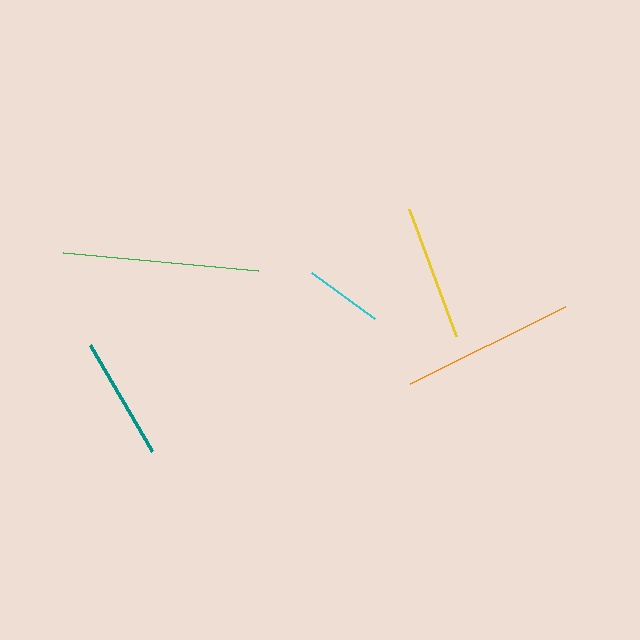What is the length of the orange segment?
The orange segment is approximately 173 pixels long.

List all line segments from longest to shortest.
From longest to shortest: green, orange, yellow, teal, cyan.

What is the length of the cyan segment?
The cyan segment is approximately 78 pixels long.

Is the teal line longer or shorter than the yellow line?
The yellow line is longer than the teal line.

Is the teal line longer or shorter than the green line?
The green line is longer than the teal line.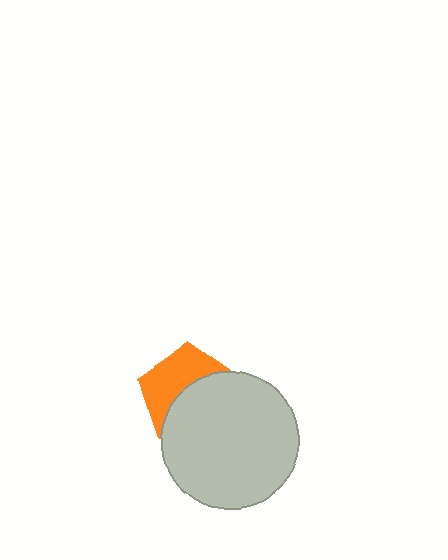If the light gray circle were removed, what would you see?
You would see the complete orange pentagon.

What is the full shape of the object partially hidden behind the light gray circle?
The partially hidden object is an orange pentagon.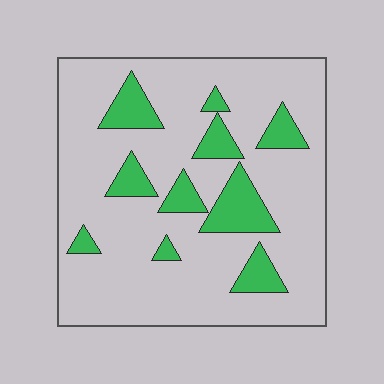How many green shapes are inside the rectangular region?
10.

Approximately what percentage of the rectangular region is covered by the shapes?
Approximately 20%.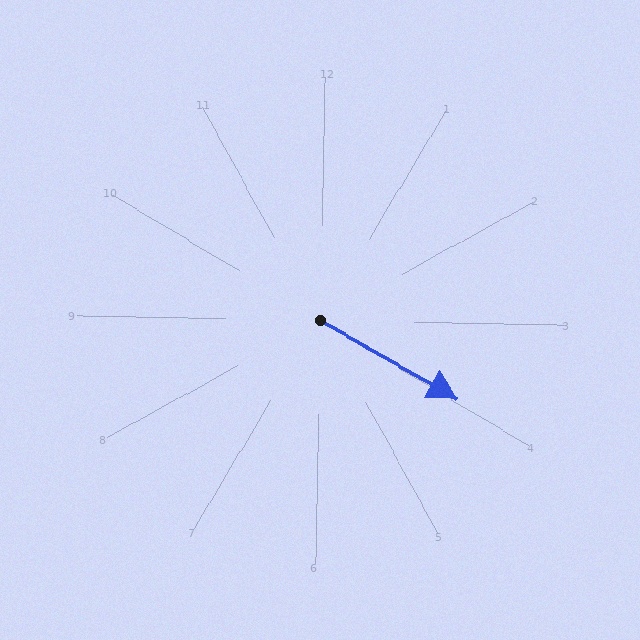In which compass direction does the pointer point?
Southeast.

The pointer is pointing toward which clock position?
Roughly 4 o'clock.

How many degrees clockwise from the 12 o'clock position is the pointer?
Approximately 119 degrees.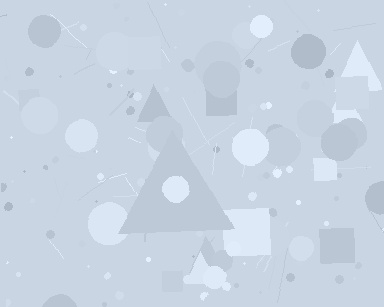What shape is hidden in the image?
A triangle is hidden in the image.